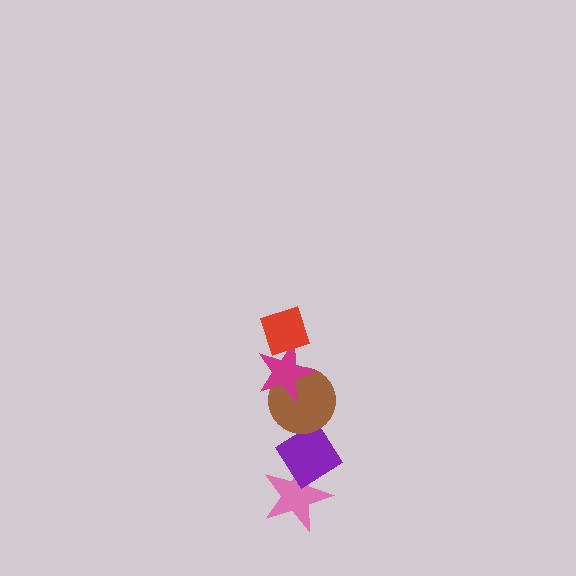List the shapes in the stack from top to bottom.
From top to bottom: the red diamond, the magenta star, the brown circle, the purple diamond, the pink star.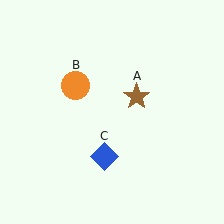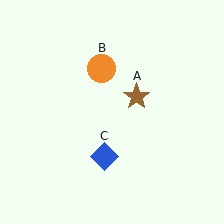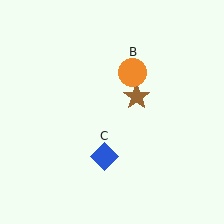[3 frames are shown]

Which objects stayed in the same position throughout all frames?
Brown star (object A) and blue diamond (object C) remained stationary.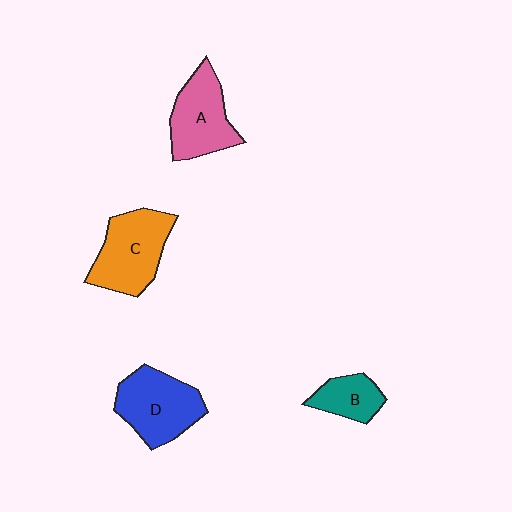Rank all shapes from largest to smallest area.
From largest to smallest: C (orange), D (blue), A (pink), B (teal).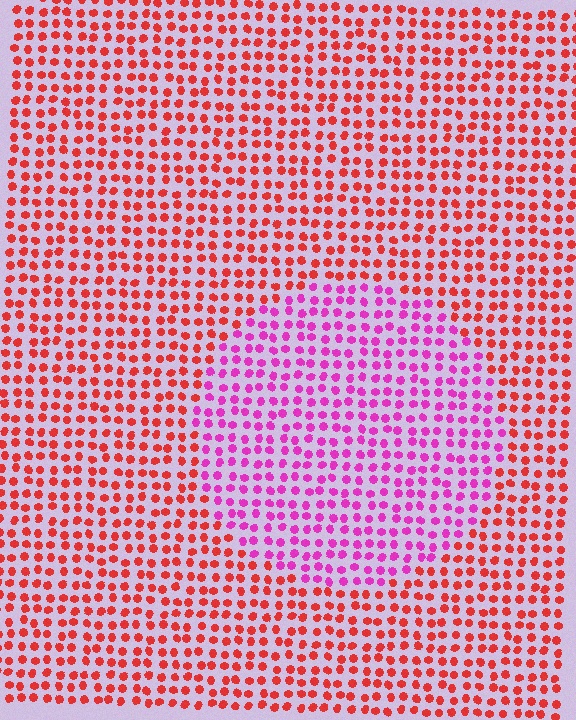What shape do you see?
I see a circle.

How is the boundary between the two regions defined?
The boundary is defined purely by a slight shift in hue (about 49 degrees). Spacing, size, and orientation are identical on both sides.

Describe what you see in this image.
The image is filled with small red elements in a uniform arrangement. A circle-shaped region is visible where the elements are tinted to a slightly different hue, forming a subtle color boundary.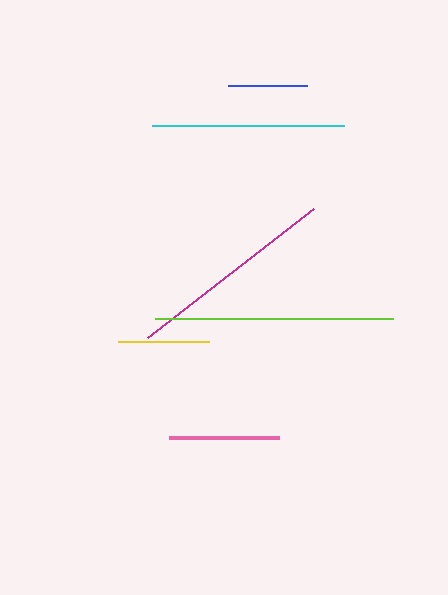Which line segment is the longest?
The lime line is the longest at approximately 238 pixels.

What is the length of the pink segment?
The pink segment is approximately 111 pixels long.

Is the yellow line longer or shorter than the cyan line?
The cyan line is longer than the yellow line.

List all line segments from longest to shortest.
From longest to shortest: lime, magenta, cyan, pink, yellow, blue.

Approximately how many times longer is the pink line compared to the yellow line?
The pink line is approximately 1.2 times the length of the yellow line.